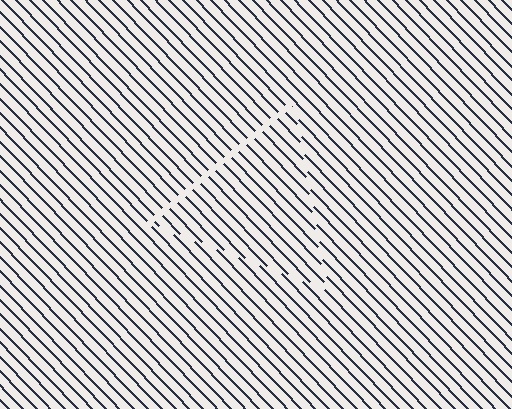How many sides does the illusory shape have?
3 sides — the line-ends trace a triangle.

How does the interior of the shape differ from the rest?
The interior of the shape contains the same grating, shifted by half a period — the contour is defined by the phase discontinuity where line-ends from the inner and outer gratings abut.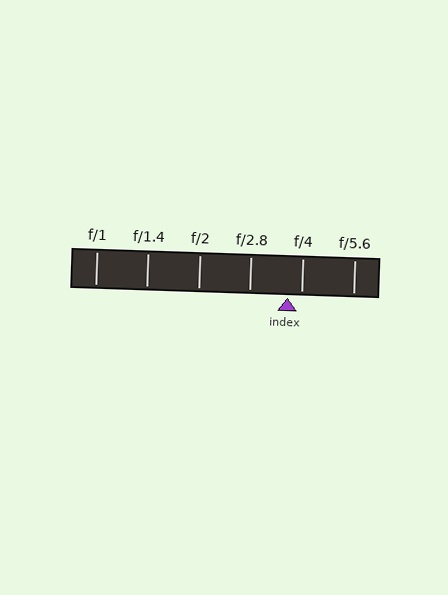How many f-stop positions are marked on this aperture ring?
There are 6 f-stop positions marked.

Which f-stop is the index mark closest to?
The index mark is closest to f/4.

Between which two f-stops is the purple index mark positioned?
The index mark is between f/2.8 and f/4.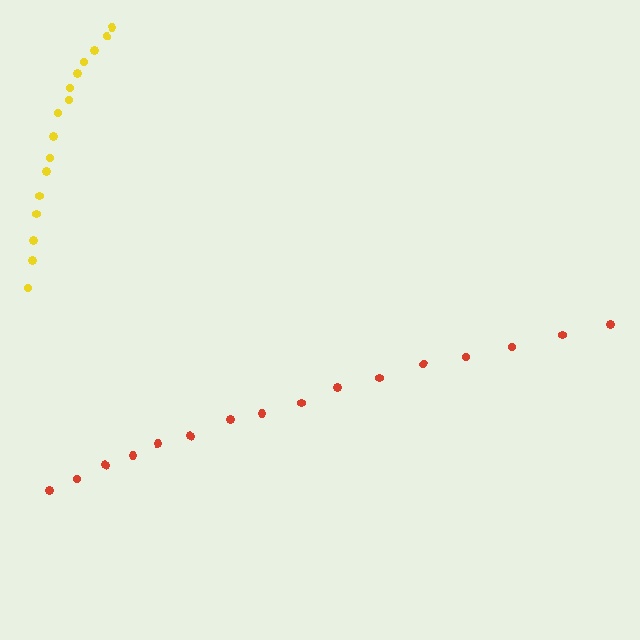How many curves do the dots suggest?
There are 2 distinct paths.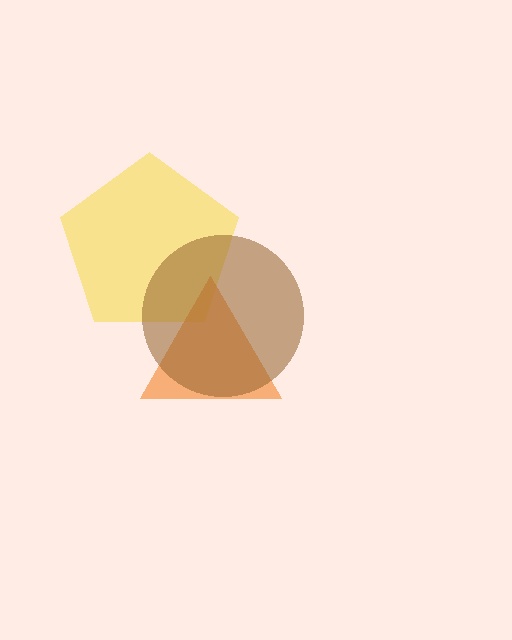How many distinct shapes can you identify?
There are 3 distinct shapes: a yellow pentagon, an orange triangle, a brown circle.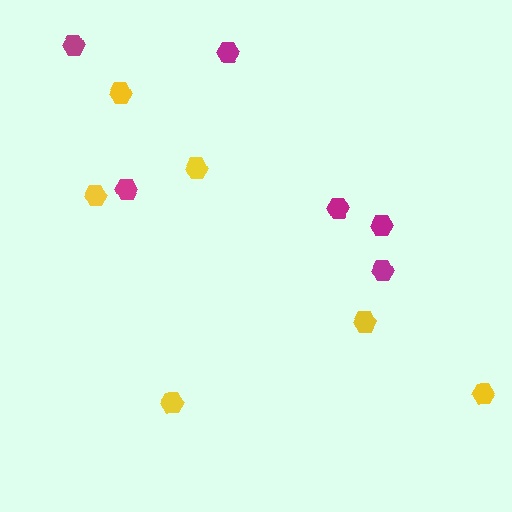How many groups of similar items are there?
There are 2 groups: one group of yellow hexagons (6) and one group of magenta hexagons (6).